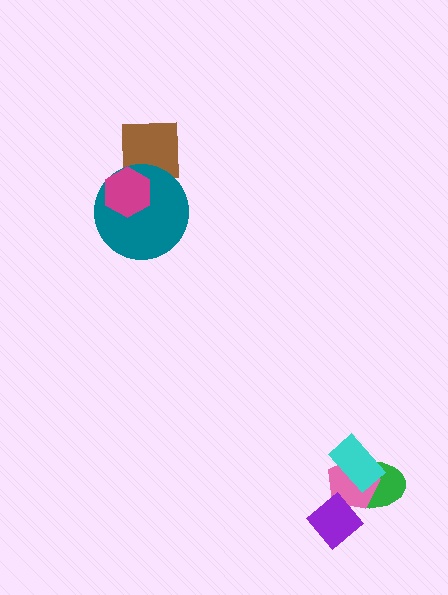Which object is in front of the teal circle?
The magenta hexagon is in front of the teal circle.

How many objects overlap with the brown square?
2 objects overlap with the brown square.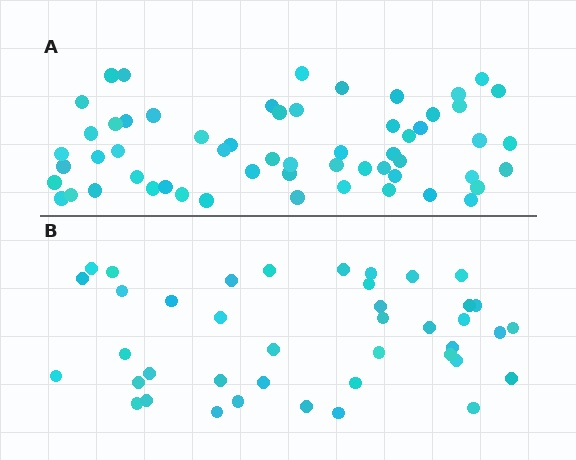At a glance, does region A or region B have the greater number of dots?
Region A (the top region) has more dots.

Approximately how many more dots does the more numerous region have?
Region A has approximately 15 more dots than region B.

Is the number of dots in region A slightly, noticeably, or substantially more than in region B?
Region A has noticeably more, but not dramatically so. The ratio is roughly 1.4 to 1.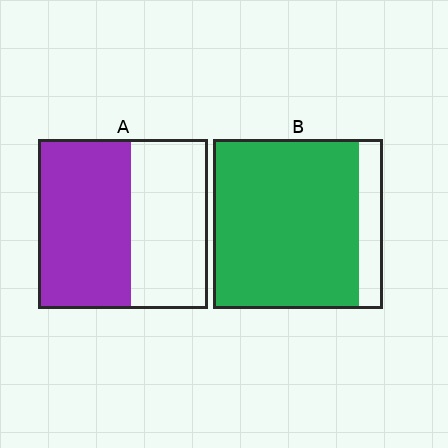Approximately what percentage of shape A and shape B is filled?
A is approximately 55% and B is approximately 85%.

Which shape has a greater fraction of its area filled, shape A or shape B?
Shape B.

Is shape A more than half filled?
Yes.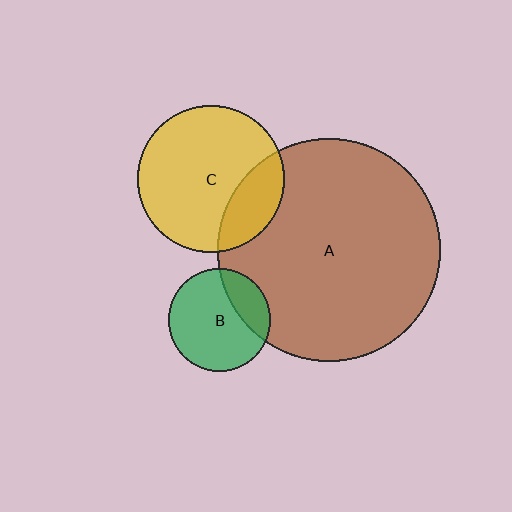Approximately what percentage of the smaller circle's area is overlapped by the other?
Approximately 25%.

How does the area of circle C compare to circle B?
Approximately 2.1 times.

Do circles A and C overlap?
Yes.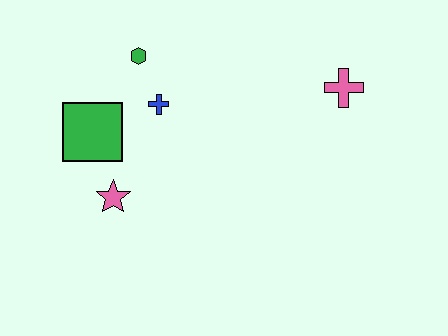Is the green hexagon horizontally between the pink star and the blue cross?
Yes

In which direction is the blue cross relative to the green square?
The blue cross is to the right of the green square.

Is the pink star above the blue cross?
No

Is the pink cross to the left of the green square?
No